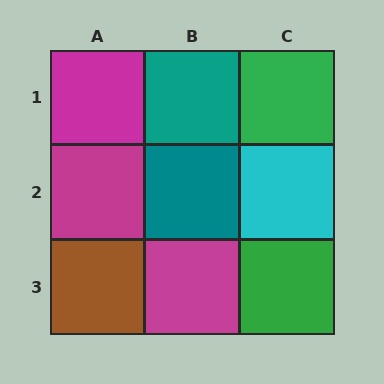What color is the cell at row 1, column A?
Magenta.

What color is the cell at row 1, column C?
Green.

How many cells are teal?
2 cells are teal.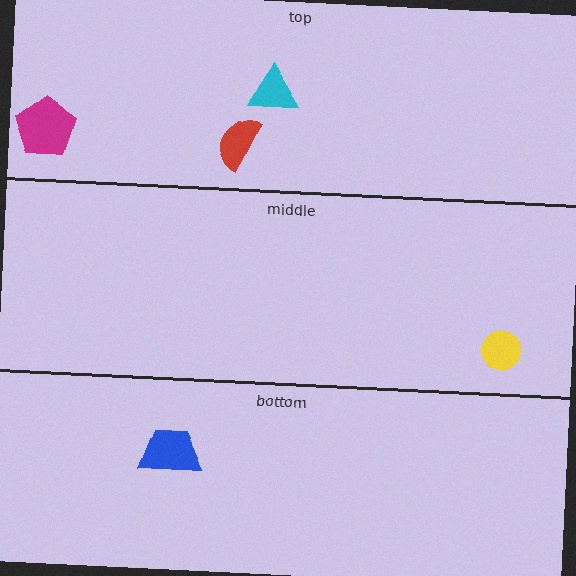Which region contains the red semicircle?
The top region.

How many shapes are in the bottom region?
1.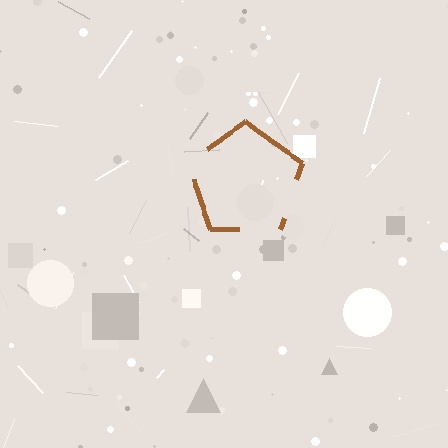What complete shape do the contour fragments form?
The contour fragments form a pentagon.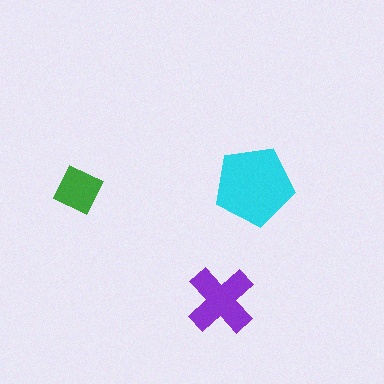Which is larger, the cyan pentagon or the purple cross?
The cyan pentagon.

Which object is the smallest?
The green diamond.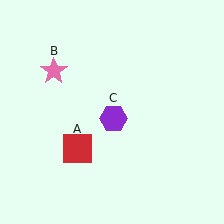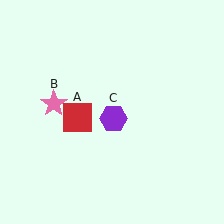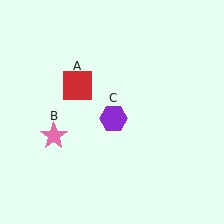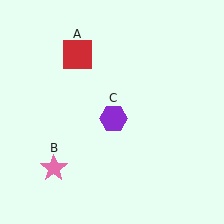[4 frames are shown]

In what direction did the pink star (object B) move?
The pink star (object B) moved down.